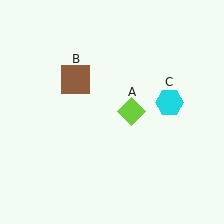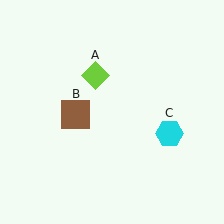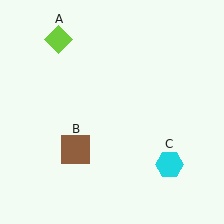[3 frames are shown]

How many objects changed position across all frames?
3 objects changed position: lime diamond (object A), brown square (object B), cyan hexagon (object C).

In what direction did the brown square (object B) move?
The brown square (object B) moved down.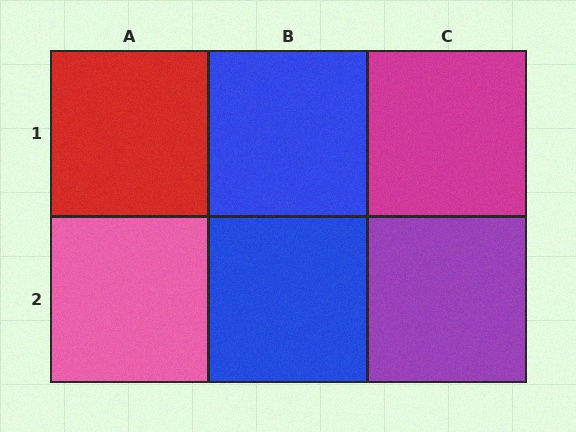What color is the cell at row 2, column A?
Pink.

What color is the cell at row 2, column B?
Blue.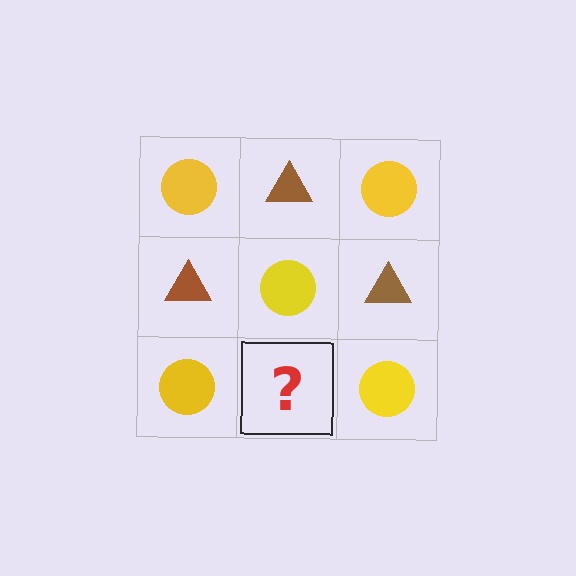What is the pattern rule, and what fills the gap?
The rule is that it alternates yellow circle and brown triangle in a checkerboard pattern. The gap should be filled with a brown triangle.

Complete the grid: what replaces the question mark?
The question mark should be replaced with a brown triangle.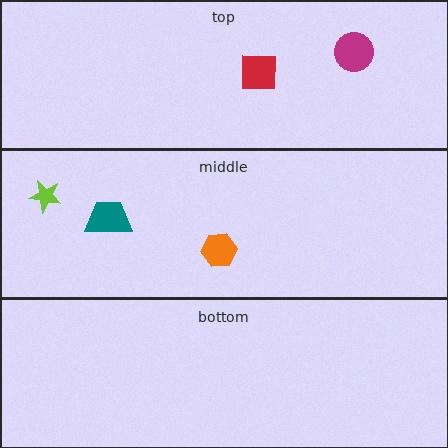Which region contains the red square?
The top region.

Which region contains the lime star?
The middle region.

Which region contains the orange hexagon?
The middle region.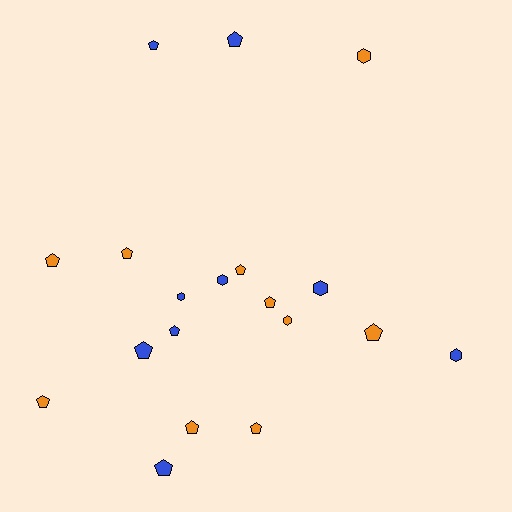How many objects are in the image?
There are 19 objects.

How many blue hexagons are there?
There are 4 blue hexagons.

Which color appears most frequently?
Orange, with 10 objects.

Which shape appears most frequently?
Pentagon, with 13 objects.